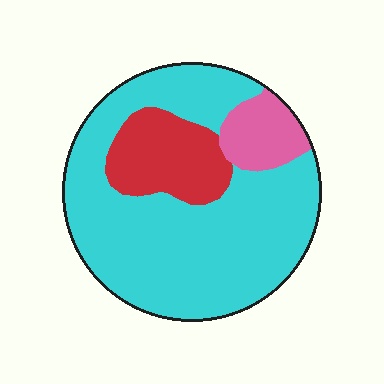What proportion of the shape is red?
Red covers around 15% of the shape.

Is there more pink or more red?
Red.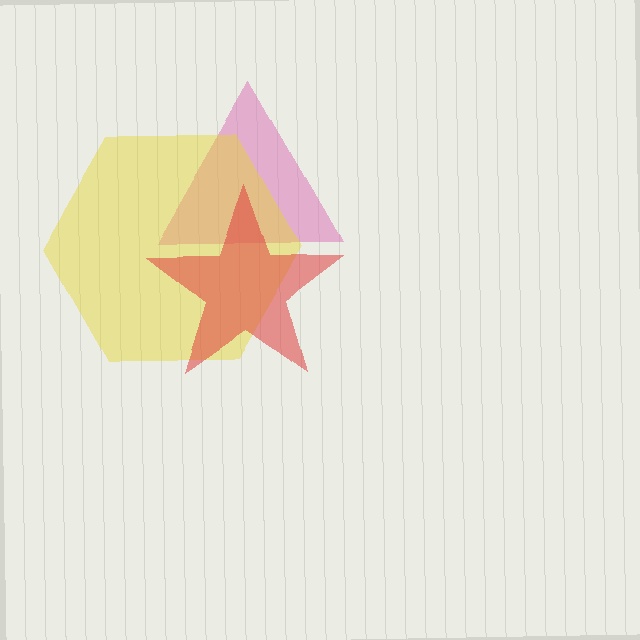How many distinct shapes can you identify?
There are 3 distinct shapes: a pink triangle, a yellow hexagon, a red star.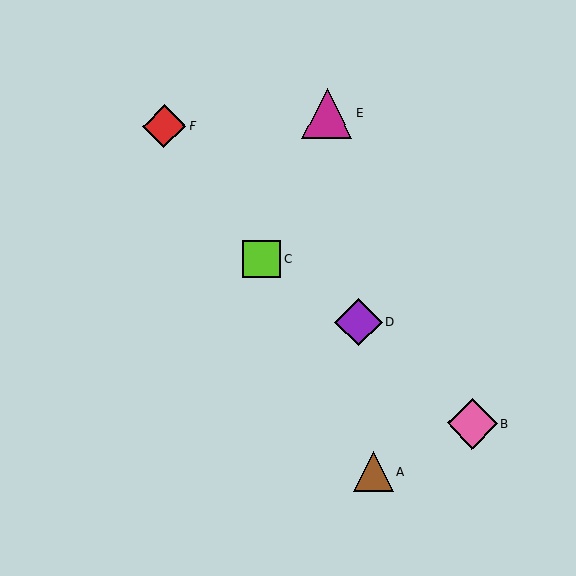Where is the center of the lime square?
The center of the lime square is at (262, 259).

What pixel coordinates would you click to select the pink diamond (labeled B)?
Click at (472, 424) to select the pink diamond B.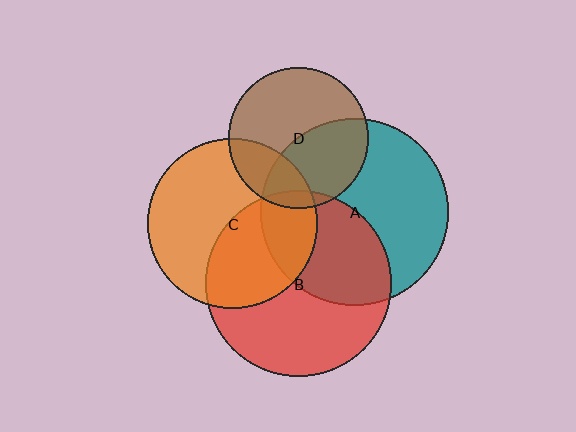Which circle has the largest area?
Circle A (teal).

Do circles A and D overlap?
Yes.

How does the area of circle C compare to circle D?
Approximately 1.5 times.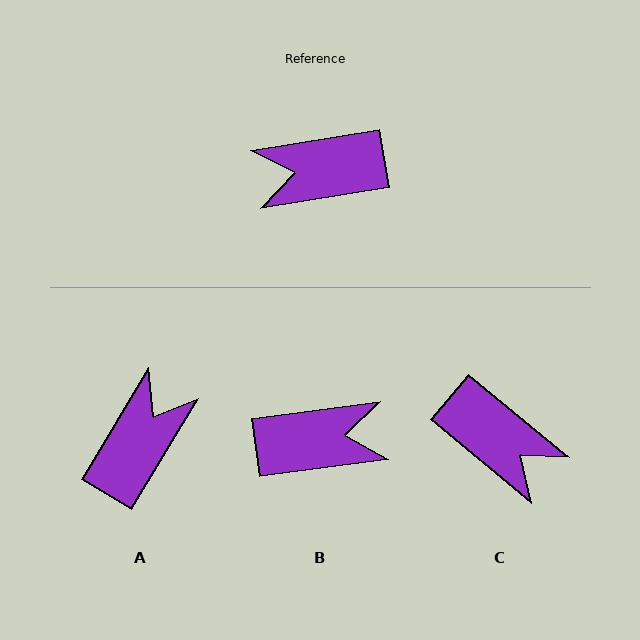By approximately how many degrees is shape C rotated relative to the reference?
Approximately 131 degrees counter-clockwise.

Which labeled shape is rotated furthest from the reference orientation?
B, about 178 degrees away.